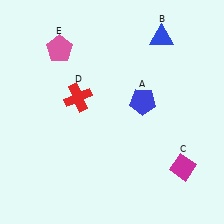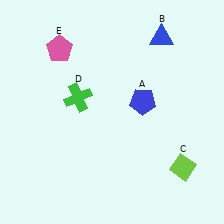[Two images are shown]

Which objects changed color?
C changed from magenta to lime. D changed from red to green.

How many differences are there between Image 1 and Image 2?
There are 2 differences between the two images.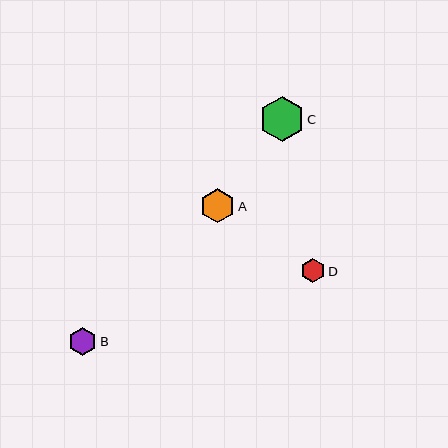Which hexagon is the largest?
Hexagon C is the largest with a size of approximately 44 pixels.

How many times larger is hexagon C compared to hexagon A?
Hexagon C is approximately 1.3 times the size of hexagon A.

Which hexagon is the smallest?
Hexagon D is the smallest with a size of approximately 24 pixels.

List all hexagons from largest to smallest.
From largest to smallest: C, A, B, D.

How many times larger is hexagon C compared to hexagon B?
Hexagon C is approximately 1.6 times the size of hexagon B.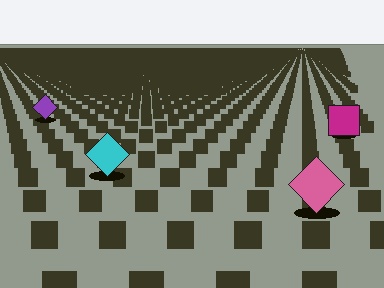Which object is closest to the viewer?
The pink diamond is closest. The texture marks near it are larger and more spread out.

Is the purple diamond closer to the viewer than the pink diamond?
No. The pink diamond is closer — you can tell from the texture gradient: the ground texture is coarser near it.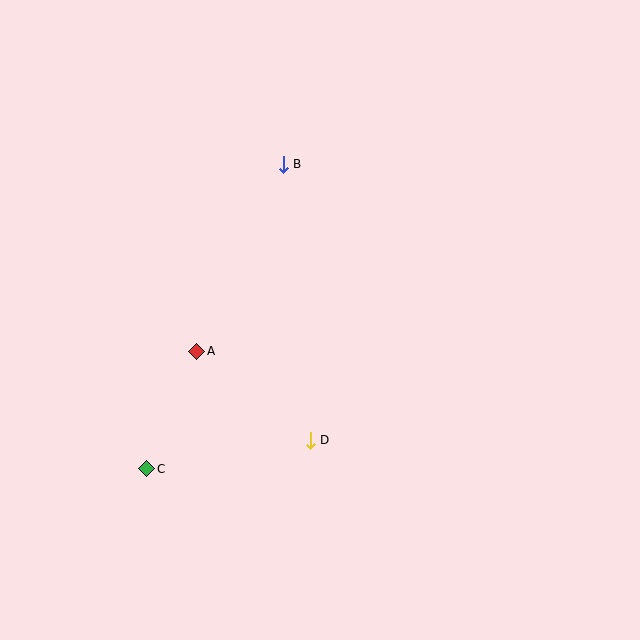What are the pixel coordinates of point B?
Point B is at (283, 164).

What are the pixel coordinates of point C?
Point C is at (147, 469).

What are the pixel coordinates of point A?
Point A is at (197, 351).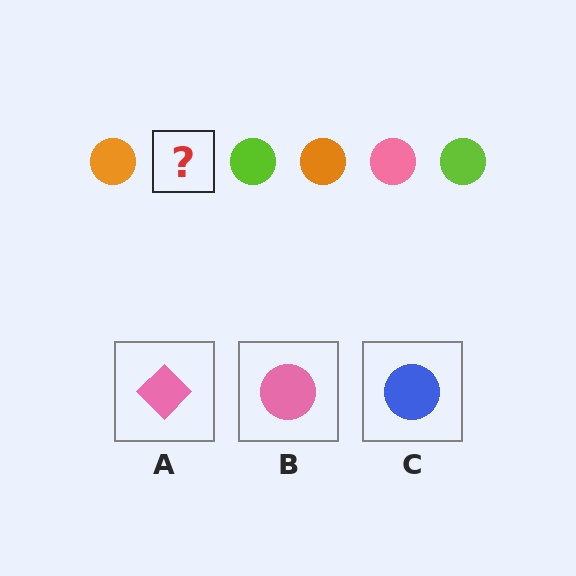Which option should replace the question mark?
Option B.